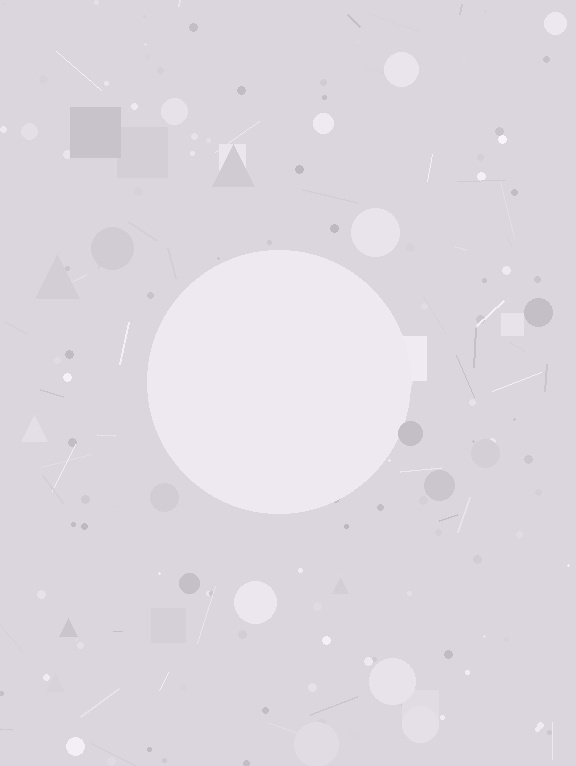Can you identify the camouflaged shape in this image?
The camouflaged shape is a circle.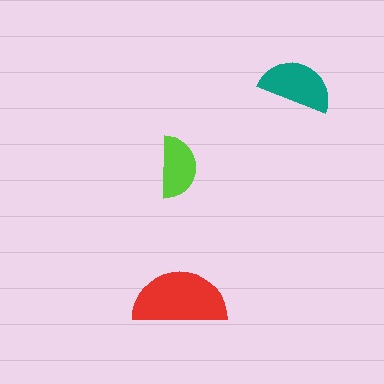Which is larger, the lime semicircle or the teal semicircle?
The teal one.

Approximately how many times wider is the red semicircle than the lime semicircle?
About 1.5 times wider.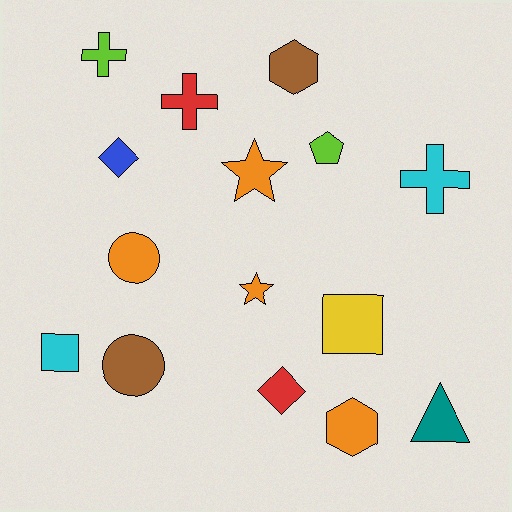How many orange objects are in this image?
There are 4 orange objects.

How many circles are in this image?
There are 2 circles.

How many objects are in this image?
There are 15 objects.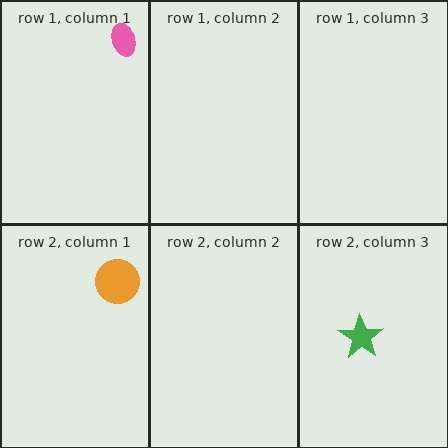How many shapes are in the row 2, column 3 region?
1.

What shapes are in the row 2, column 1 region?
The orange circle.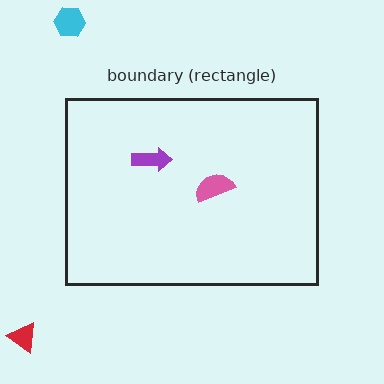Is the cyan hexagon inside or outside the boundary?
Outside.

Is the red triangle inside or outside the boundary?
Outside.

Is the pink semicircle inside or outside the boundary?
Inside.